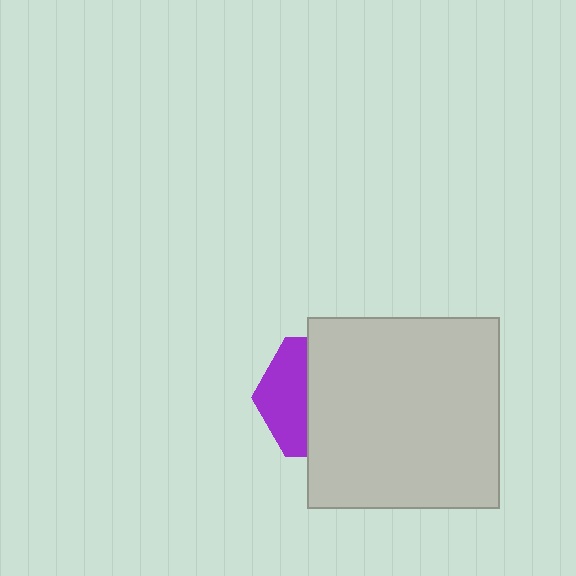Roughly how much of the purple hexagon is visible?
A small part of it is visible (roughly 38%).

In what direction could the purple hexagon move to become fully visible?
The purple hexagon could move left. That would shift it out from behind the light gray square entirely.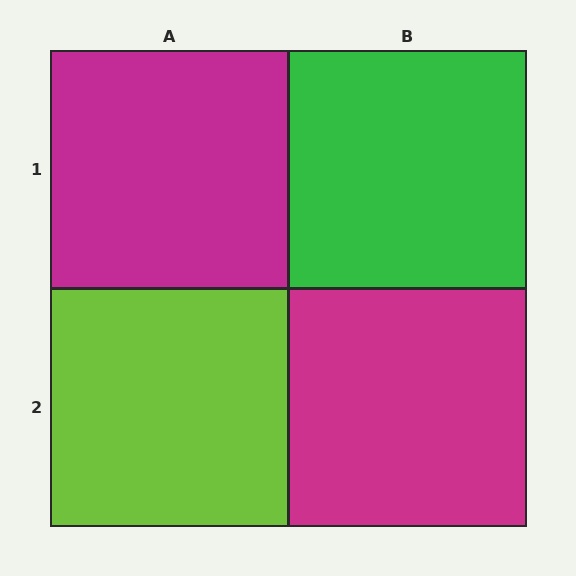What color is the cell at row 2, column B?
Magenta.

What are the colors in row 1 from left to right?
Magenta, green.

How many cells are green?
1 cell is green.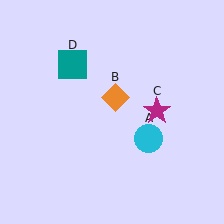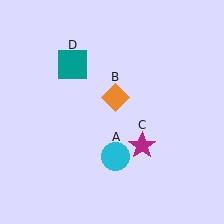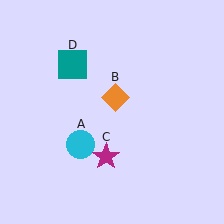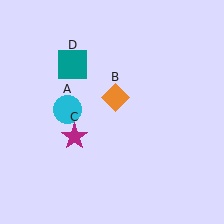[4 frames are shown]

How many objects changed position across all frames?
2 objects changed position: cyan circle (object A), magenta star (object C).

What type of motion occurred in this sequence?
The cyan circle (object A), magenta star (object C) rotated clockwise around the center of the scene.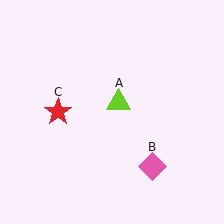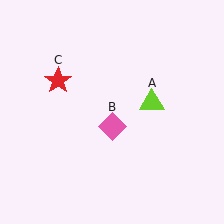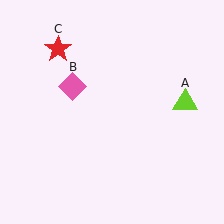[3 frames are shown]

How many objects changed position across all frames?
3 objects changed position: lime triangle (object A), pink diamond (object B), red star (object C).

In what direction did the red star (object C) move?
The red star (object C) moved up.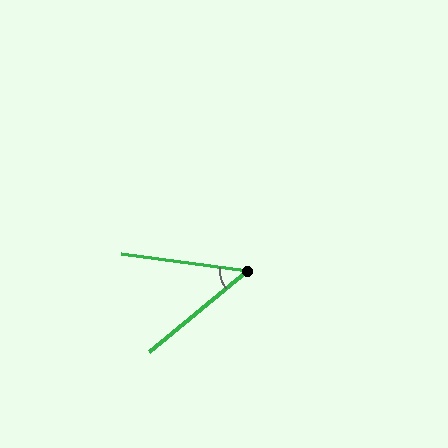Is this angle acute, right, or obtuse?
It is acute.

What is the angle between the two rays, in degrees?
Approximately 47 degrees.